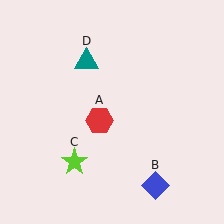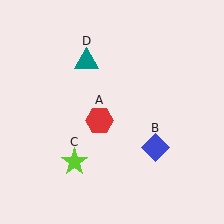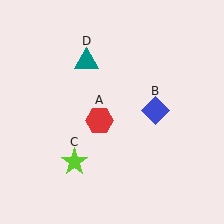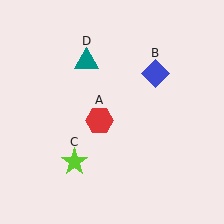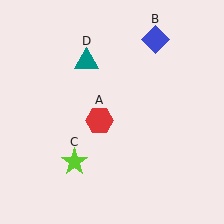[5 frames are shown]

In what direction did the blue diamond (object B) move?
The blue diamond (object B) moved up.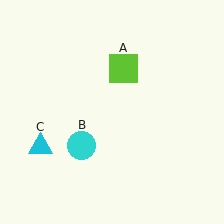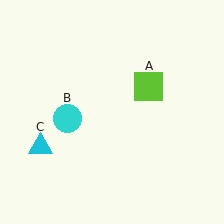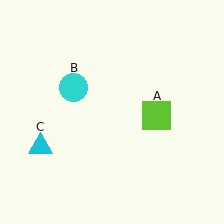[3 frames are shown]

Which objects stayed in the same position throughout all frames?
Cyan triangle (object C) remained stationary.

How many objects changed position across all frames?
2 objects changed position: lime square (object A), cyan circle (object B).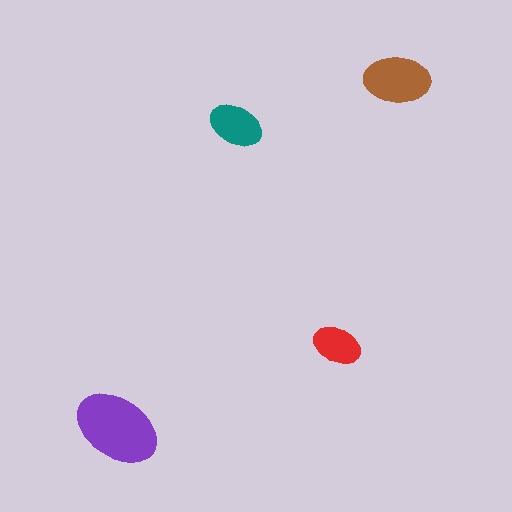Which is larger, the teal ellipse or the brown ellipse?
The brown one.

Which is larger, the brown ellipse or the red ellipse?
The brown one.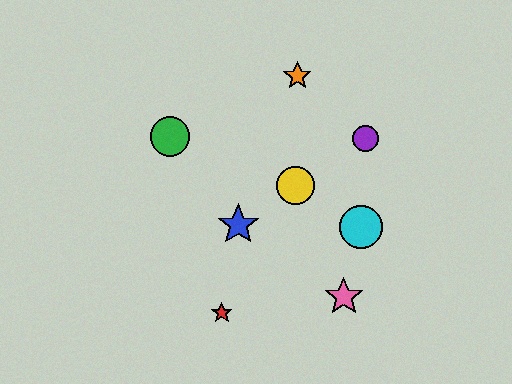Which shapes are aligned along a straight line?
The blue star, the yellow circle, the purple circle are aligned along a straight line.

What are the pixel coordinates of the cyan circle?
The cyan circle is at (361, 227).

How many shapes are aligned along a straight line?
3 shapes (the blue star, the yellow circle, the purple circle) are aligned along a straight line.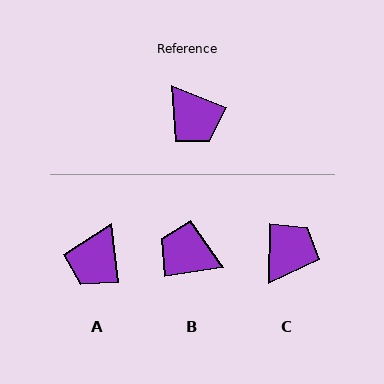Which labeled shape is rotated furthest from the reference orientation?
B, about 150 degrees away.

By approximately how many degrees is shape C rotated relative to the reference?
Approximately 111 degrees counter-clockwise.